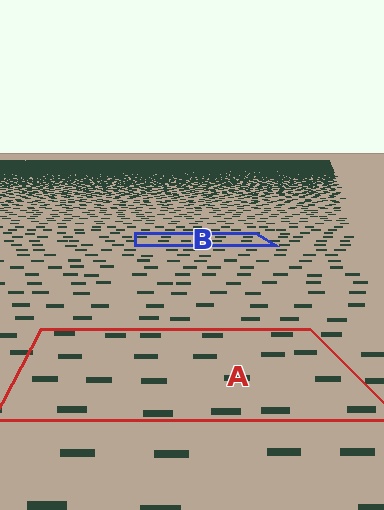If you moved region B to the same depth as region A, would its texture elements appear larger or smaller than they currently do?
They would appear larger. At a closer depth, the same texture elements are projected at a bigger on-screen size.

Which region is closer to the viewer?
Region A is closer. The texture elements there are larger and more spread out.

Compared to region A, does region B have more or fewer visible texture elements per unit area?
Region B has more texture elements per unit area — they are packed more densely because it is farther away.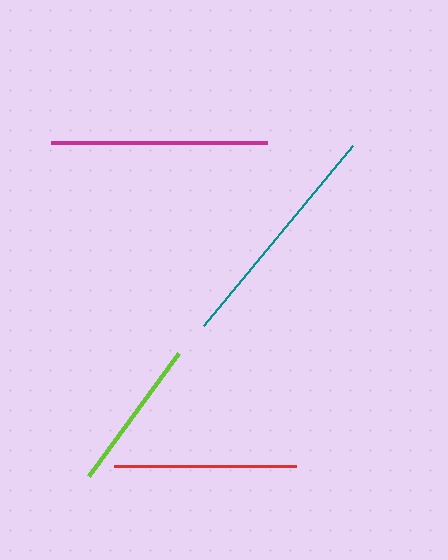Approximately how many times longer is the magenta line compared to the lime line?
The magenta line is approximately 1.4 times the length of the lime line.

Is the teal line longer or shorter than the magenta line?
The teal line is longer than the magenta line.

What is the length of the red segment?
The red segment is approximately 182 pixels long.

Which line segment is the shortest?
The lime line is the shortest at approximately 153 pixels.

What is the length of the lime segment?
The lime segment is approximately 153 pixels long.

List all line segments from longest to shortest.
From longest to shortest: teal, magenta, red, lime.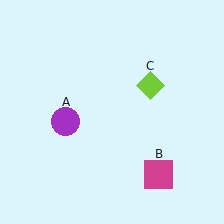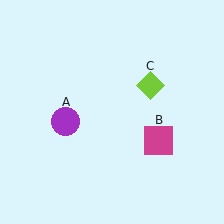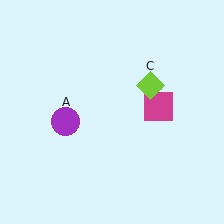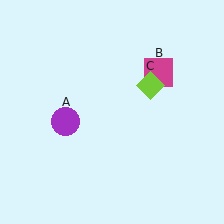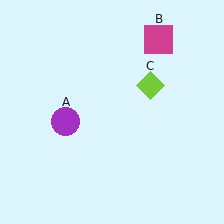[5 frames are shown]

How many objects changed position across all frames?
1 object changed position: magenta square (object B).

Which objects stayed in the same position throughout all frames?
Purple circle (object A) and lime diamond (object C) remained stationary.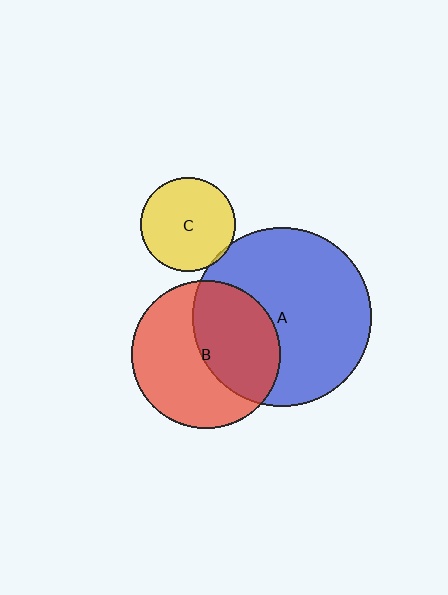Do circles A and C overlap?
Yes.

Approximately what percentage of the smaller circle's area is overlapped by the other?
Approximately 5%.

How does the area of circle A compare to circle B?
Approximately 1.5 times.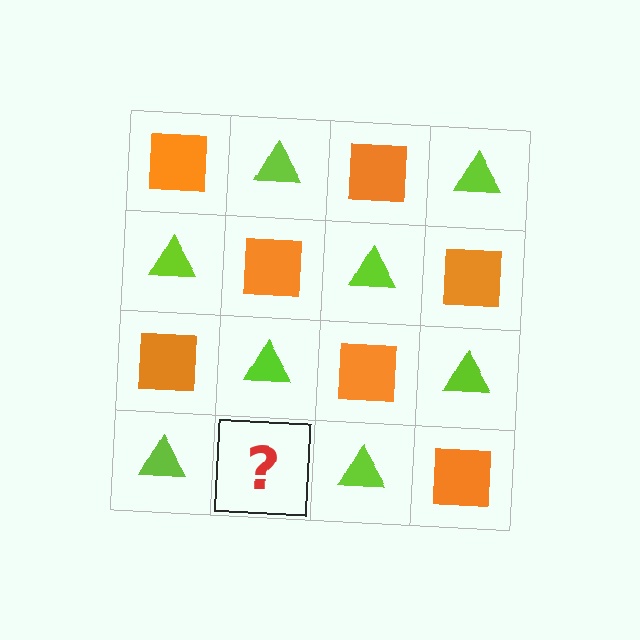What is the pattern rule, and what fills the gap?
The rule is that it alternates orange square and lime triangle in a checkerboard pattern. The gap should be filled with an orange square.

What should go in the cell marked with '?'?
The missing cell should contain an orange square.